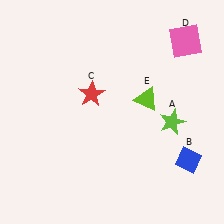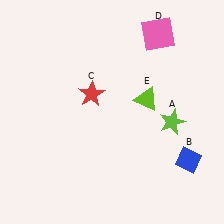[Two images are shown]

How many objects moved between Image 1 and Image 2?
1 object moved between the two images.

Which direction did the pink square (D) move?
The pink square (D) moved left.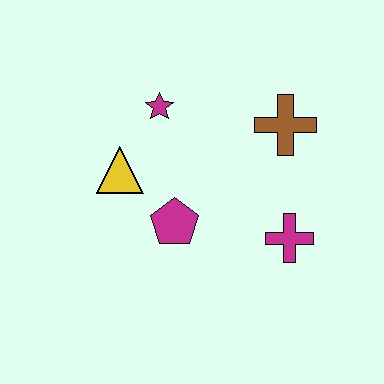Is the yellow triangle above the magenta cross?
Yes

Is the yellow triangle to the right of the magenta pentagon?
No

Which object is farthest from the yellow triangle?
The magenta cross is farthest from the yellow triangle.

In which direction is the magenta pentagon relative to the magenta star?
The magenta pentagon is below the magenta star.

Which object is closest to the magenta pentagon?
The yellow triangle is closest to the magenta pentagon.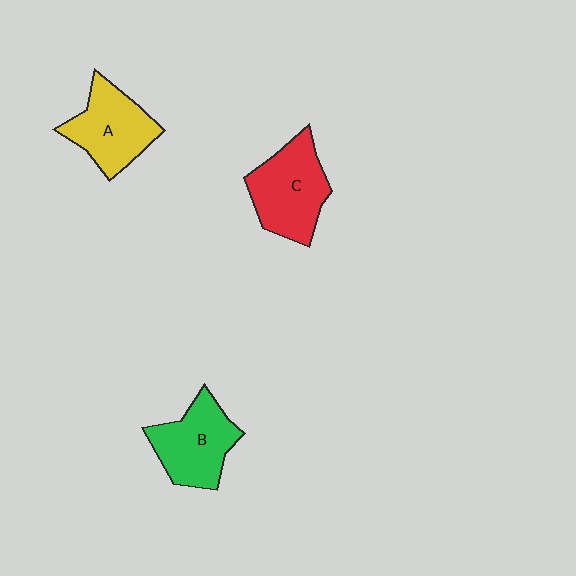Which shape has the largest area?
Shape C (red).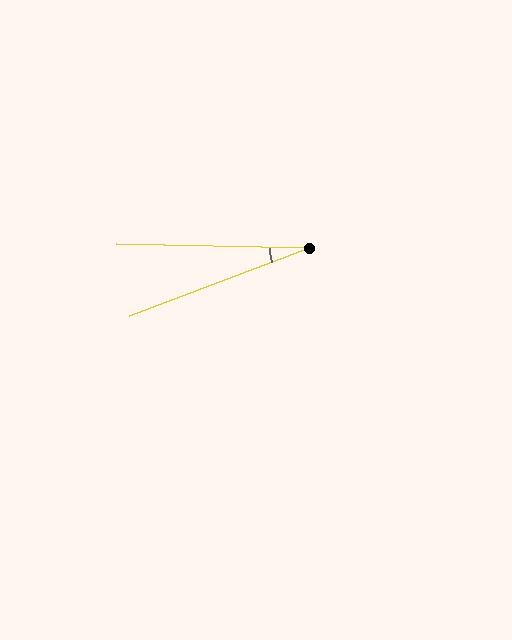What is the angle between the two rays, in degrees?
Approximately 22 degrees.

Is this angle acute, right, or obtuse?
It is acute.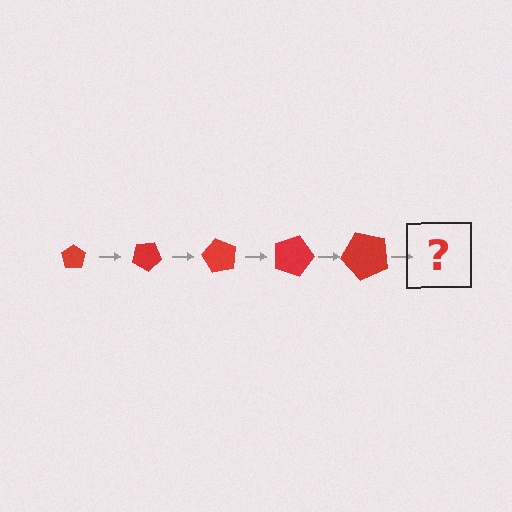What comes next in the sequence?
The next element should be a pentagon, larger than the previous one and rotated 150 degrees from the start.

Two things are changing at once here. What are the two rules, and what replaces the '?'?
The two rules are that the pentagon grows larger each step and it rotates 30 degrees each step. The '?' should be a pentagon, larger than the previous one and rotated 150 degrees from the start.